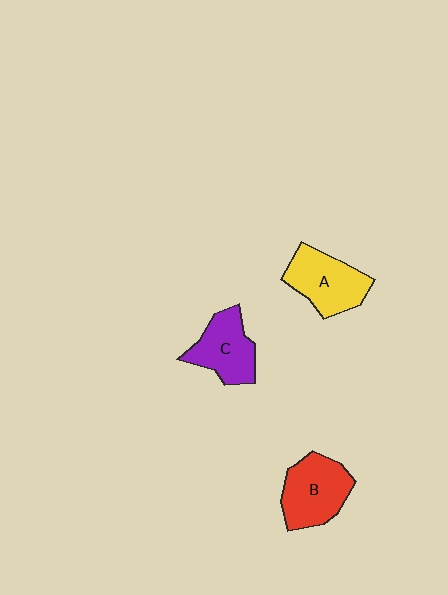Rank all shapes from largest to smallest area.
From largest to smallest: B (red), A (yellow), C (purple).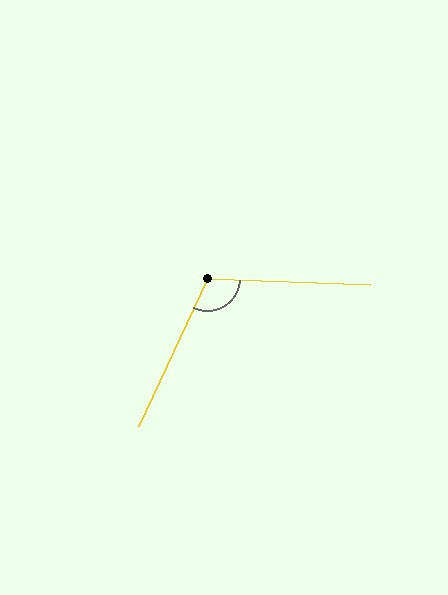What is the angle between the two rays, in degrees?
Approximately 112 degrees.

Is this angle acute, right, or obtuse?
It is obtuse.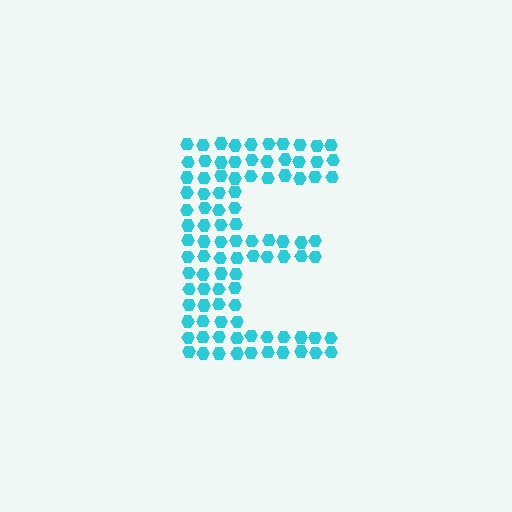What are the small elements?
The small elements are hexagons.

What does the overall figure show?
The overall figure shows the letter E.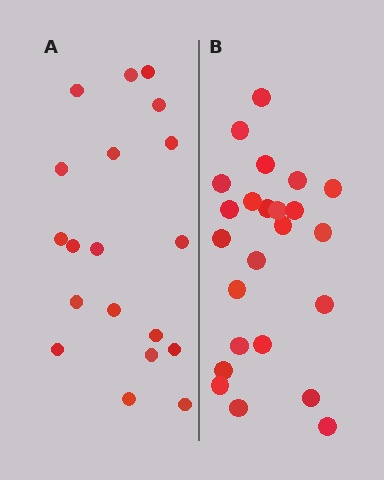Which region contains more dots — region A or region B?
Region B (the right region) has more dots.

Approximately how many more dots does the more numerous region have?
Region B has about 5 more dots than region A.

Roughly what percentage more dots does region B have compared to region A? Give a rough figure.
About 25% more.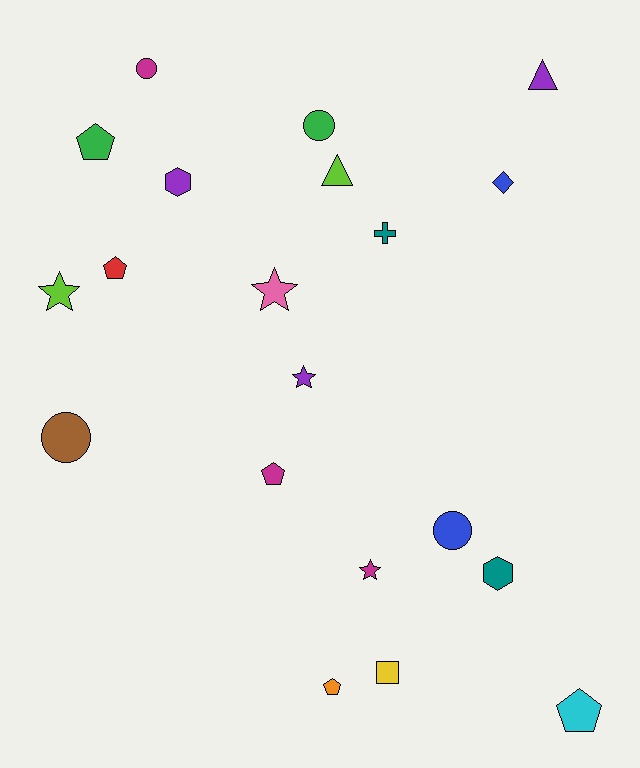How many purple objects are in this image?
There are 3 purple objects.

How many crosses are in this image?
There is 1 cross.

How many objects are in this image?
There are 20 objects.